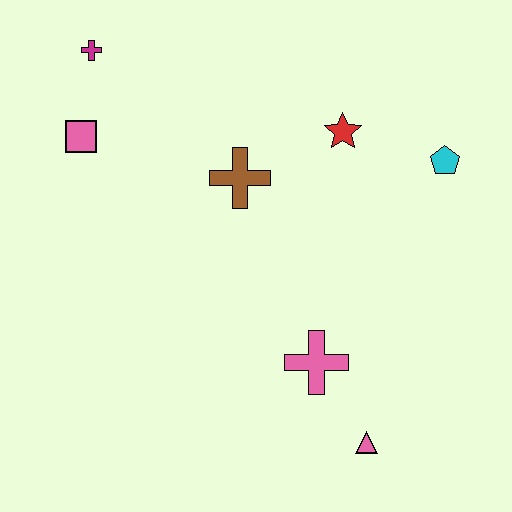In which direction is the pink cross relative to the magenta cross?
The pink cross is below the magenta cross.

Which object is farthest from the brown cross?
The pink triangle is farthest from the brown cross.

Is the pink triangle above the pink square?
No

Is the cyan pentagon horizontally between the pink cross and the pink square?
No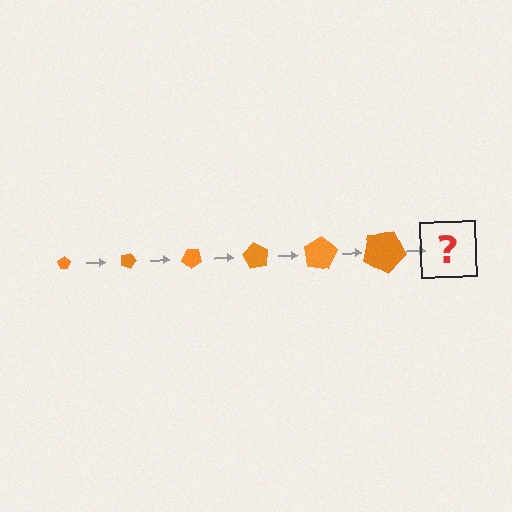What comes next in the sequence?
The next element should be a pentagon, larger than the previous one and rotated 120 degrees from the start.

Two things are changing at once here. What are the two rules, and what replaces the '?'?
The two rules are that the pentagon grows larger each step and it rotates 20 degrees each step. The '?' should be a pentagon, larger than the previous one and rotated 120 degrees from the start.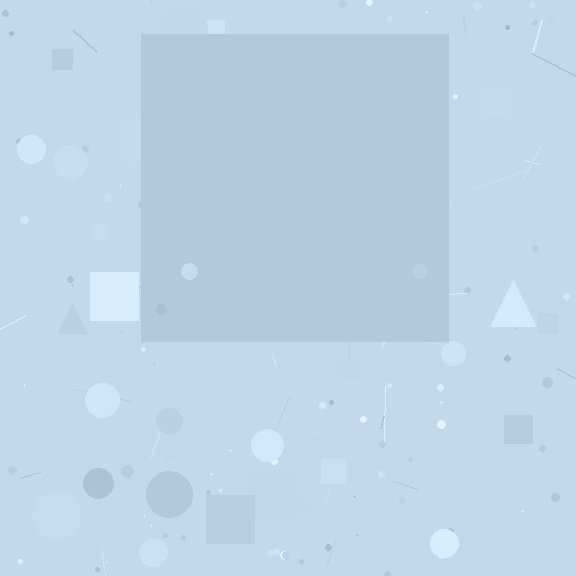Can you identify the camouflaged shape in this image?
The camouflaged shape is a square.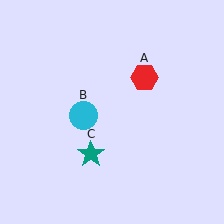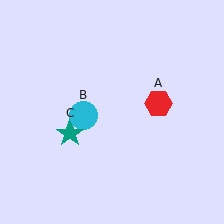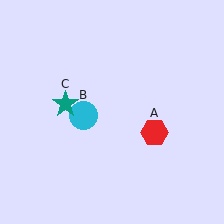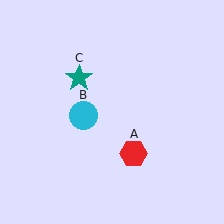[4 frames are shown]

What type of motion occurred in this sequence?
The red hexagon (object A), teal star (object C) rotated clockwise around the center of the scene.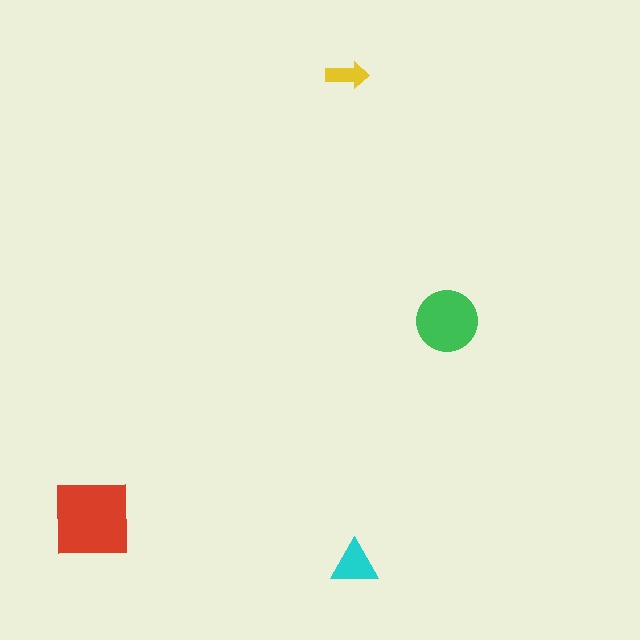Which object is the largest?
The red square.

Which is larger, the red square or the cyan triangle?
The red square.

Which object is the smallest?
The yellow arrow.